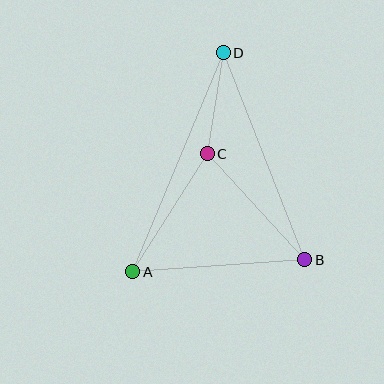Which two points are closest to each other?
Points C and D are closest to each other.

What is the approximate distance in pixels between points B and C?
The distance between B and C is approximately 144 pixels.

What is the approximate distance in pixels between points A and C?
The distance between A and C is approximately 140 pixels.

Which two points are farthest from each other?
Points A and D are farthest from each other.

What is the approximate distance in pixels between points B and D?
The distance between B and D is approximately 222 pixels.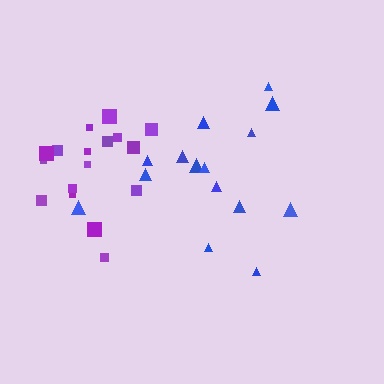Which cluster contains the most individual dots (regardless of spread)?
Purple (17).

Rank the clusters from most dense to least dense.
purple, blue.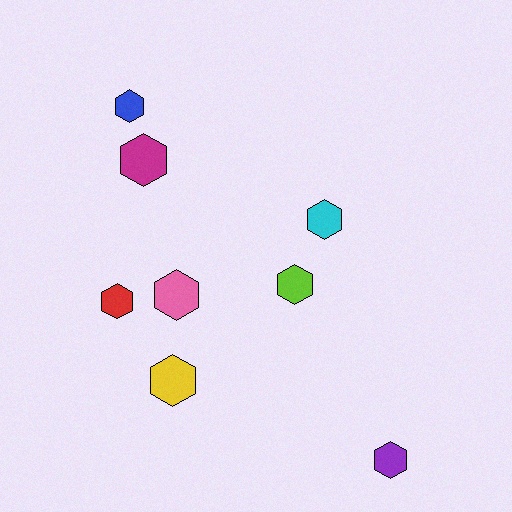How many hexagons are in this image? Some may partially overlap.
There are 8 hexagons.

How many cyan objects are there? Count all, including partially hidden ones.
There is 1 cyan object.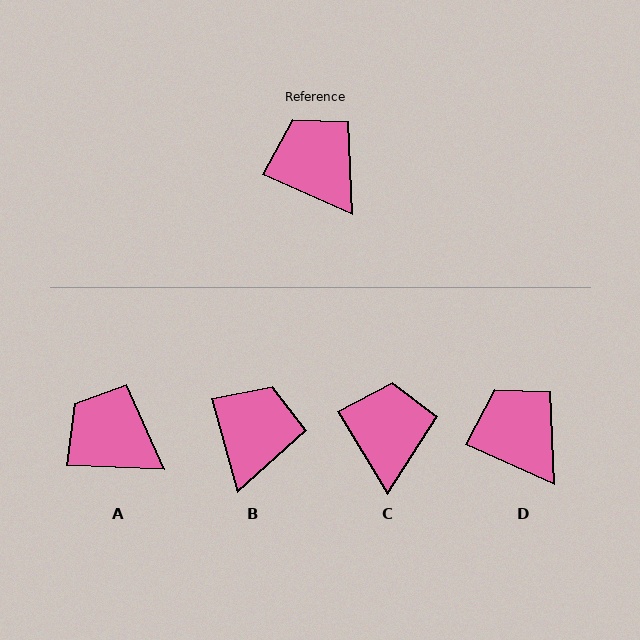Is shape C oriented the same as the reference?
No, it is off by about 35 degrees.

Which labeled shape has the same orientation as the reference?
D.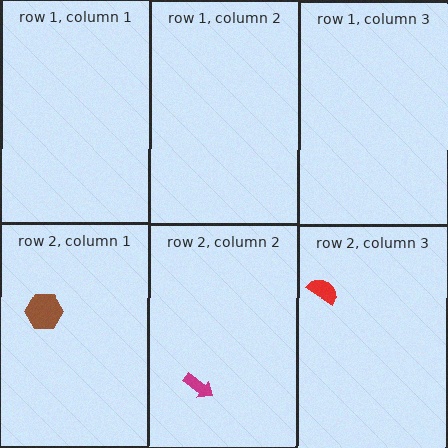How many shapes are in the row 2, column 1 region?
1.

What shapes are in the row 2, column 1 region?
The brown hexagon.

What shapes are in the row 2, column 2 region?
The magenta arrow.